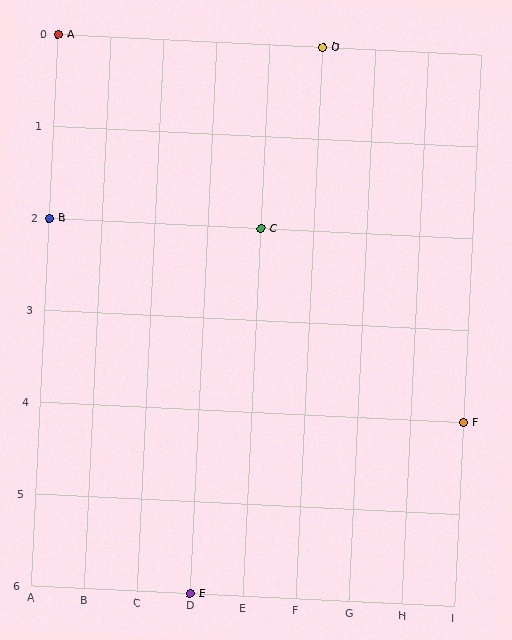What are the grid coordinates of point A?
Point A is at grid coordinates (A, 0).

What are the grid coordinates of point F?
Point F is at grid coordinates (I, 4).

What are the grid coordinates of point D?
Point D is at grid coordinates (F, 0).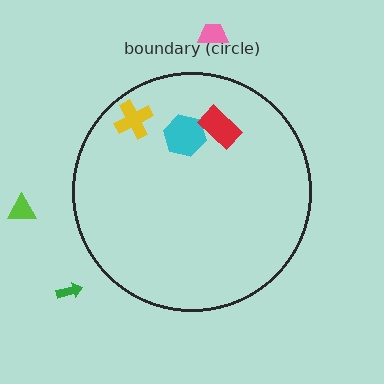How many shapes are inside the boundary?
3 inside, 3 outside.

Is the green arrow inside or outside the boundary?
Outside.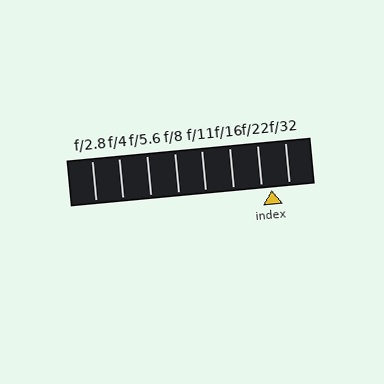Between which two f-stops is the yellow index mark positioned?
The index mark is between f/22 and f/32.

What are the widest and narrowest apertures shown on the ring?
The widest aperture shown is f/2.8 and the narrowest is f/32.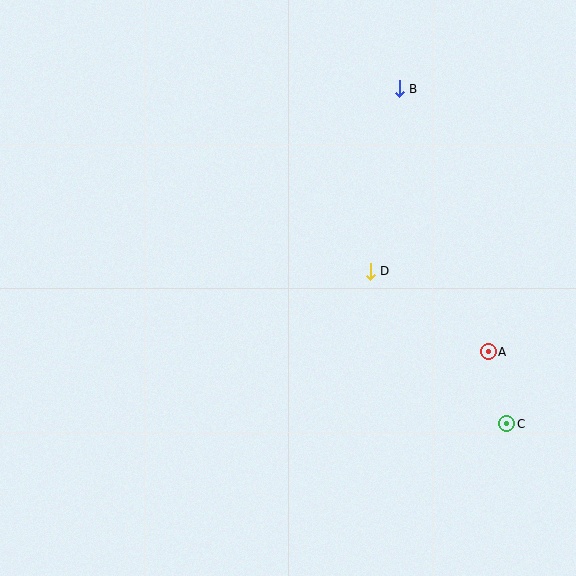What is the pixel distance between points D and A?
The distance between D and A is 143 pixels.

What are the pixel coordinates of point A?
Point A is at (488, 352).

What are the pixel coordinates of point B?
Point B is at (399, 89).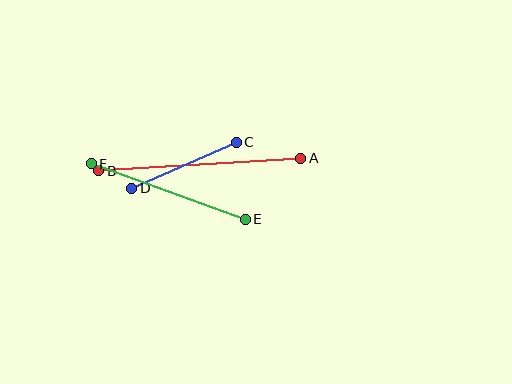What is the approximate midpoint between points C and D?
The midpoint is at approximately (184, 165) pixels.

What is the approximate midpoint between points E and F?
The midpoint is at approximately (168, 192) pixels.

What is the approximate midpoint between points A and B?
The midpoint is at approximately (200, 164) pixels.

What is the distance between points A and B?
The distance is approximately 203 pixels.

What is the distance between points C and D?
The distance is approximately 115 pixels.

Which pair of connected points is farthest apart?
Points A and B are farthest apart.